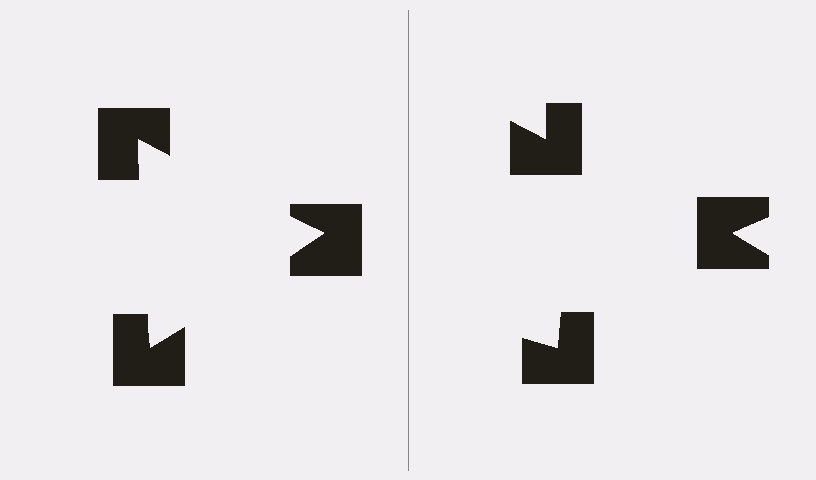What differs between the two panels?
The notched squares are positioned identically on both sides; only the wedge orientations differ. On the left they align to a triangle; on the right they are misaligned.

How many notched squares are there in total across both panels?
6 — 3 on each side.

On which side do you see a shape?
An illusory triangle appears on the left side. On the right side the wedge cuts are rotated, so no coherent shape forms.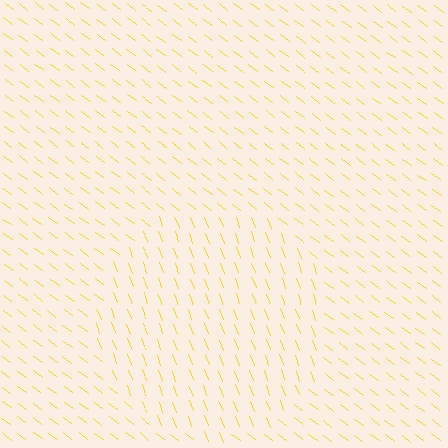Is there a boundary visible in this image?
Yes, there is a texture boundary formed by a change in line orientation.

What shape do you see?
I see a circle.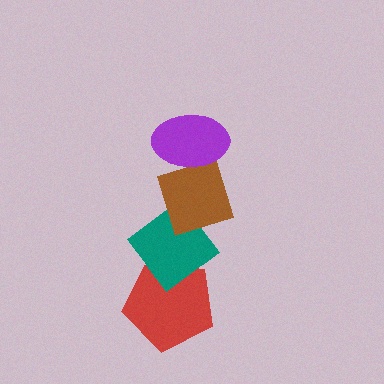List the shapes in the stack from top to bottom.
From top to bottom: the purple ellipse, the brown diamond, the teal diamond, the red pentagon.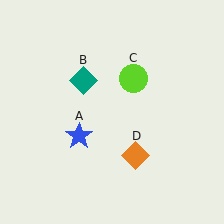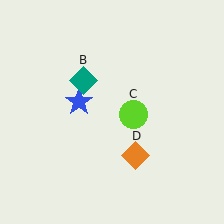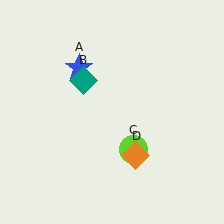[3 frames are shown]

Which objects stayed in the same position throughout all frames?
Teal diamond (object B) and orange diamond (object D) remained stationary.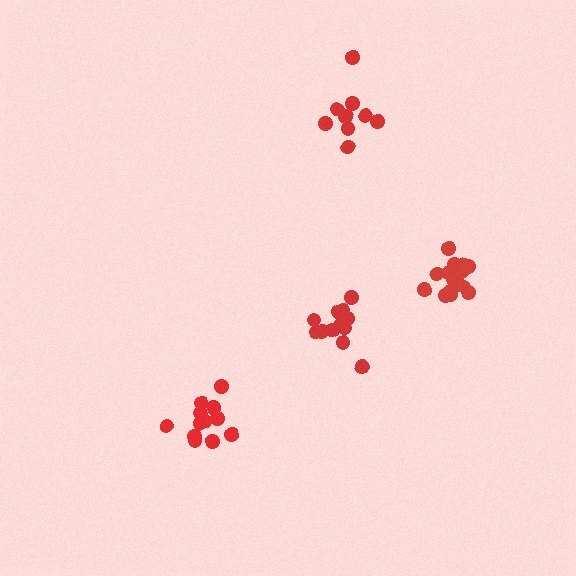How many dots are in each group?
Group 1: 13 dots, Group 2: 14 dots, Group 3: 9 dots, Group 4: 15 dots (51 total).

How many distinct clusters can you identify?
There are 4 distinct clusters.